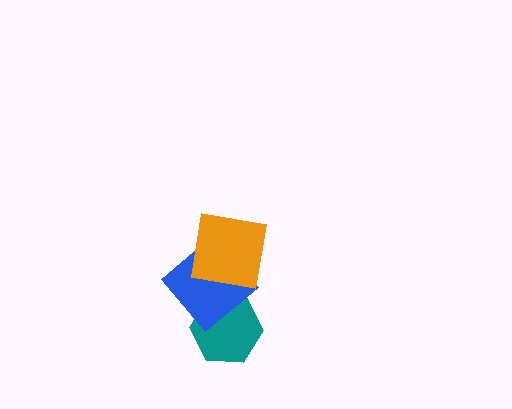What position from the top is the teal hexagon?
The teal hexagon is 3rd from the top.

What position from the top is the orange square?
The orange square is 1st from the top.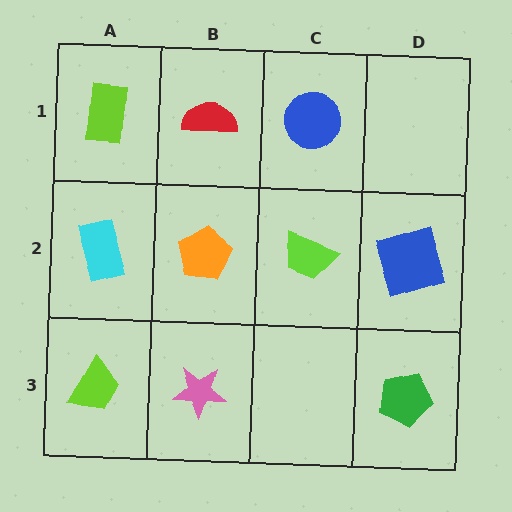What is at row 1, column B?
A red semicircle.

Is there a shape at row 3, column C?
No, that cell is empty.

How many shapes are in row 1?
3 shapes.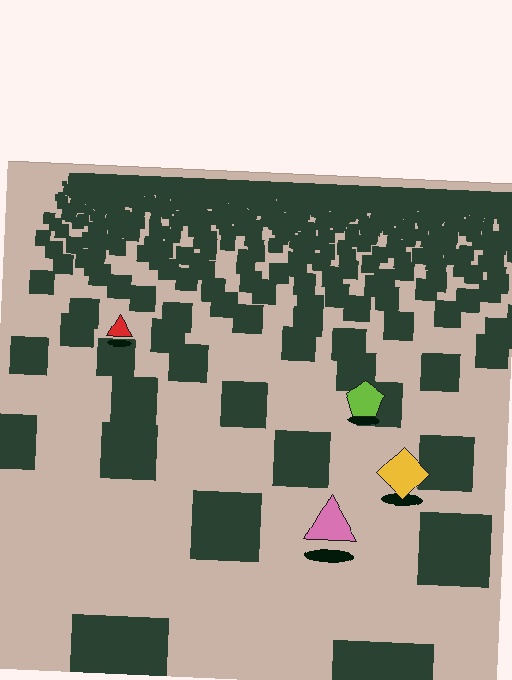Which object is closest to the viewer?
The pink triangle is closest. The texture marks near it are larger and more spread out.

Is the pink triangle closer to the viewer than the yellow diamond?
Yes. The pink triangle is closer — you can tell from the texture gradient: the ground texture is coarser near it.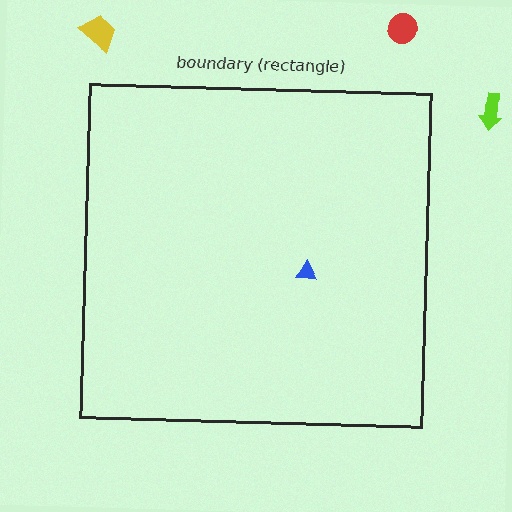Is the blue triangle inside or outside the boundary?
Inside.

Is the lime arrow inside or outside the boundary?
Outside.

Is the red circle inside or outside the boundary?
Outside.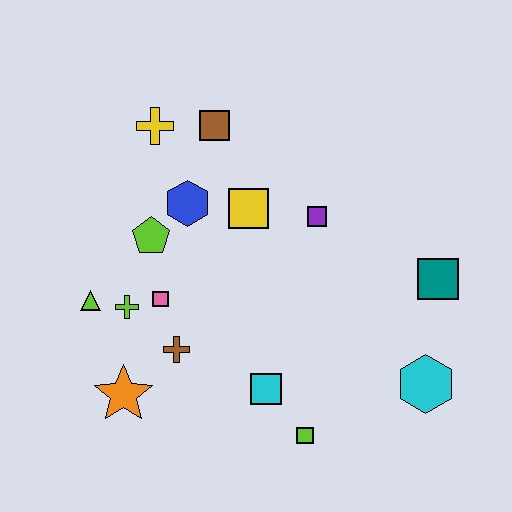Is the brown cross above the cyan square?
Yes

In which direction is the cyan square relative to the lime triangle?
The cyan square is to the right of the lime triangle.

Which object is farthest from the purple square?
The orange star is farthest from the purple square.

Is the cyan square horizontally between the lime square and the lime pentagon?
Yes